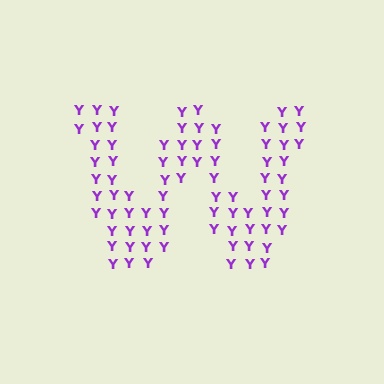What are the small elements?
The small elements are letter Y's.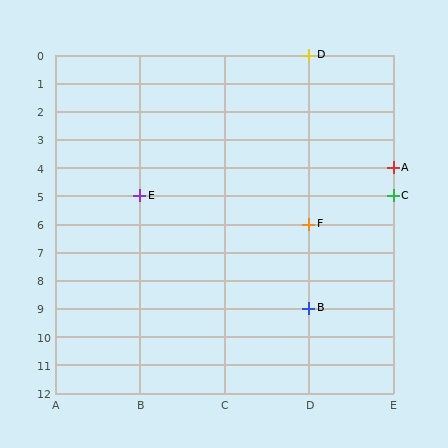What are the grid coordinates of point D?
Point D is at grid coordinates (D, 0).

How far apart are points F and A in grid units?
Points F and A are 1 column and 2 rows apart (about 2.2 grid units diagonally).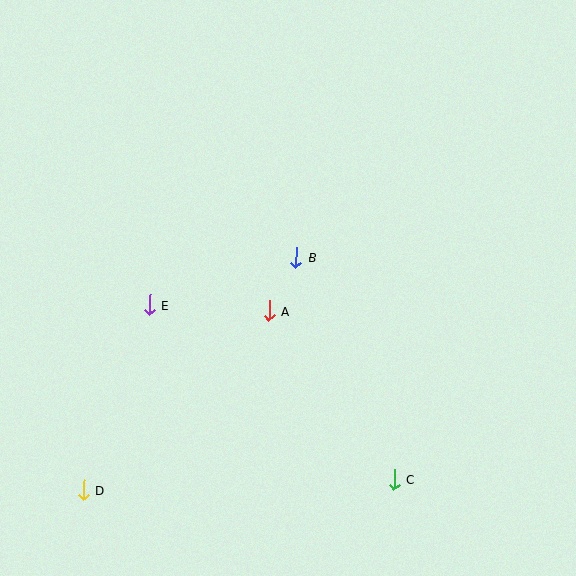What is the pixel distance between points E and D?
The distance between E and D is 197 pixels.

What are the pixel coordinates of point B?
Point B is at (296, 258).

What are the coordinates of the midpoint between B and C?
The midpoint between B and C is at (345, 368).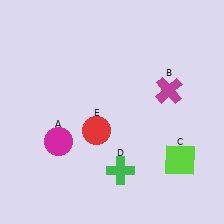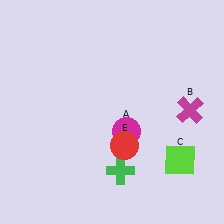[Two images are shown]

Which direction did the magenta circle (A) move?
The magenta circle (A) moved right.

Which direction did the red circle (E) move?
The red circle (E) moved right.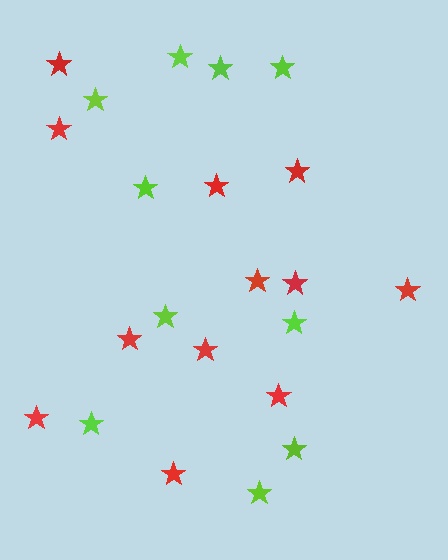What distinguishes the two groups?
There are 2 groups: one group of red stars (12) and one group of lime stars (10).